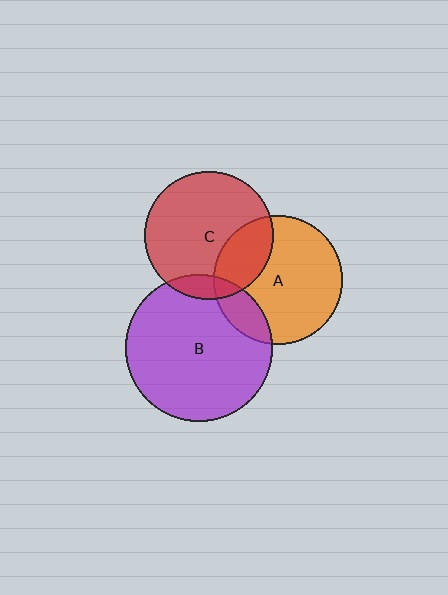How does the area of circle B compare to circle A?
Approximately 1.3 times.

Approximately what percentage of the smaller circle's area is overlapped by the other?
Approximately 10%.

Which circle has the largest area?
Circle B (purple).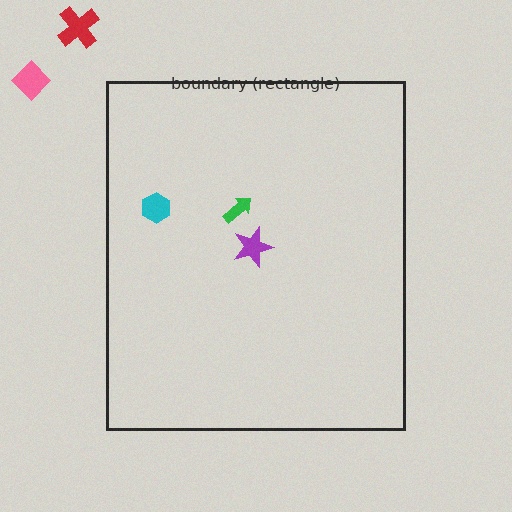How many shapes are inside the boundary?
3 inside, 2 outside.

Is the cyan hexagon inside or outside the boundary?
Inside.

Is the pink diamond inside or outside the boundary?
Outside.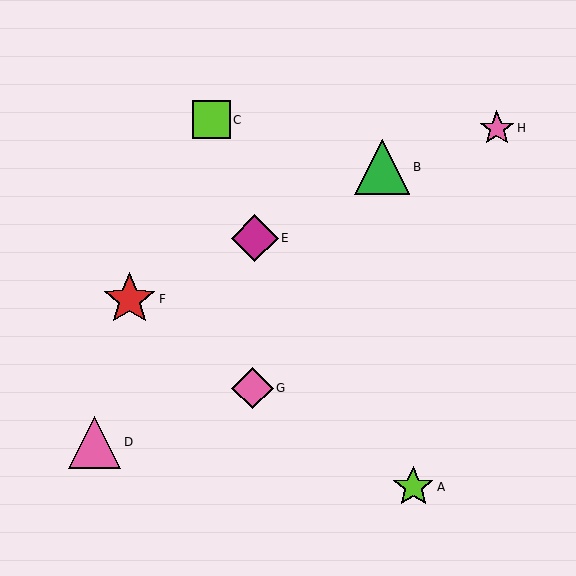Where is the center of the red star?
The center of the red star is at (130, 299).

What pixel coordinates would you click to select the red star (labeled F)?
Click at (130, 299) to select the red star F.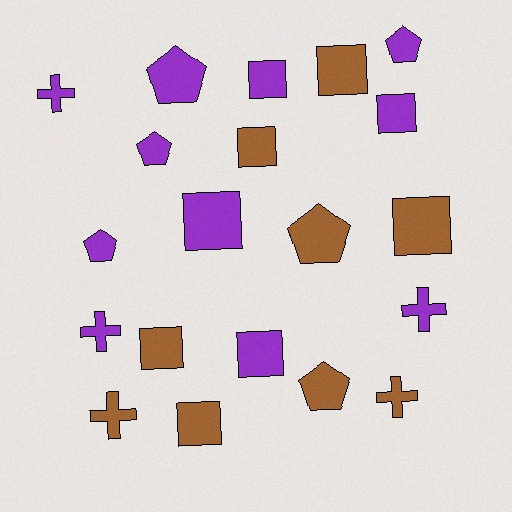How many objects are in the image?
There are 20 objects.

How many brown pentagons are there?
There are 2 brown pentagons.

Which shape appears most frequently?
Square, with 9 objects.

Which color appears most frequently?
Purple, with 11 objects.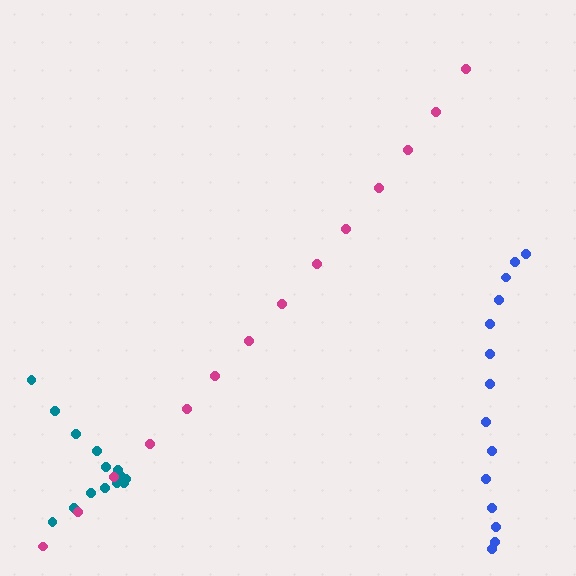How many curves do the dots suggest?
There are 3 distinct paths.